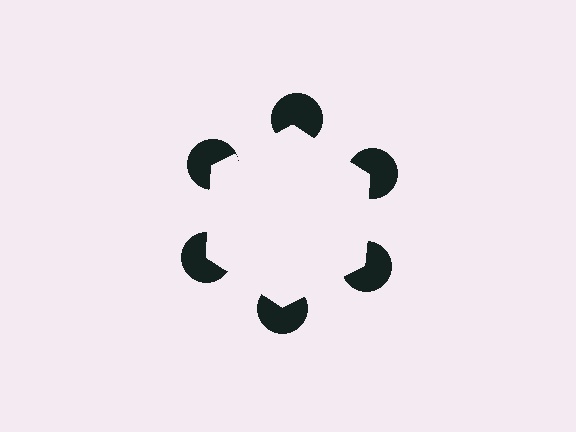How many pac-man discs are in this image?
There are 6 — one at each vertex of the illusory hexagon.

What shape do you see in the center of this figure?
An illusory hexagon — its edges are inferred from the aligned wedge cuts in the pac-man discs, not physically drawn.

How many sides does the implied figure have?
6 sides.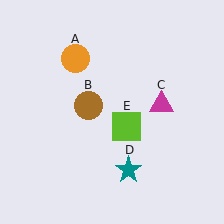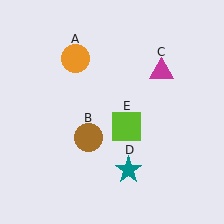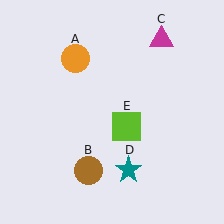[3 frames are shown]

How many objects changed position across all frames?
2 objects changed position: brown circle (object B), magenta triangle (object C).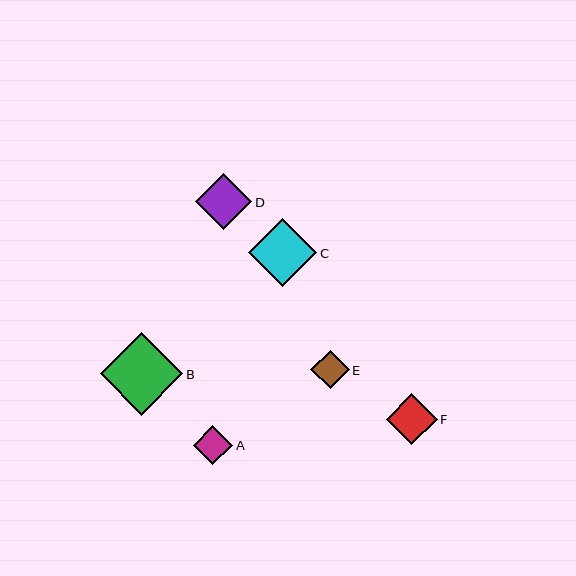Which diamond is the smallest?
Diamond E is the smallest with a size of approximately 39 pixels.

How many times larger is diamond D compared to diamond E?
Diamond D is approximately 1.5 times the size of diamond E.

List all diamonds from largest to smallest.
From largest to smallest: B, C, D, F, A, E.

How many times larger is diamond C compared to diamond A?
Diamond C is approximately 1.7 times the size of diamond A.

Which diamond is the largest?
Diamond B is the largest with a size of approximately 83 pixels.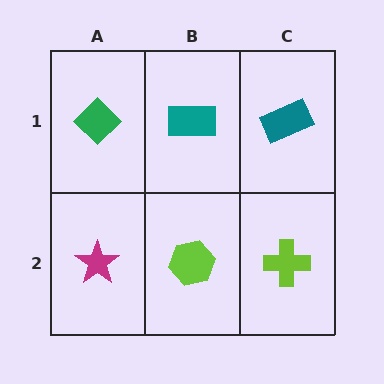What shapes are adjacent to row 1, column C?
A lime cross (row 2, column C), a teal rectangle (row 1, column B).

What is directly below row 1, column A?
A magenta star.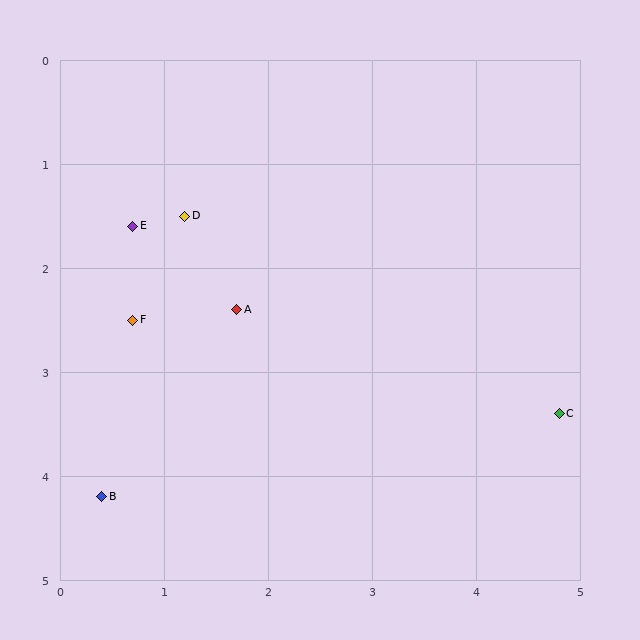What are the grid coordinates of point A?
Point A is at approximately (1.7, 2.4).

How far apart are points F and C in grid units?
Points F and C are about 4.2 grid units apart.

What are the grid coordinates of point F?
Point F is at approximately (0.7, 2.5).